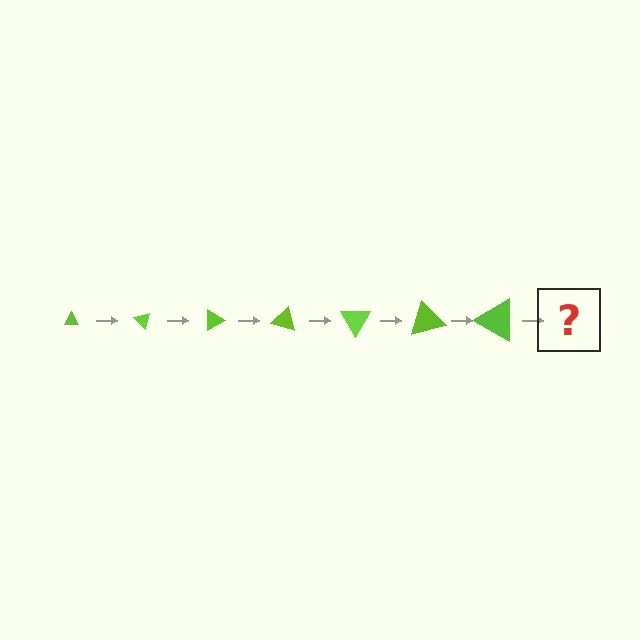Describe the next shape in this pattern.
It should be a triangle, larger than the previous one and rotated 315 degrees from the start.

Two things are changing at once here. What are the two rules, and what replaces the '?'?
The two rules are that the triangle grows larger each step and it rotates 45 degrees each step. The '?' should be a triangle, larger than the previous one and rotated 315 degrees from the start.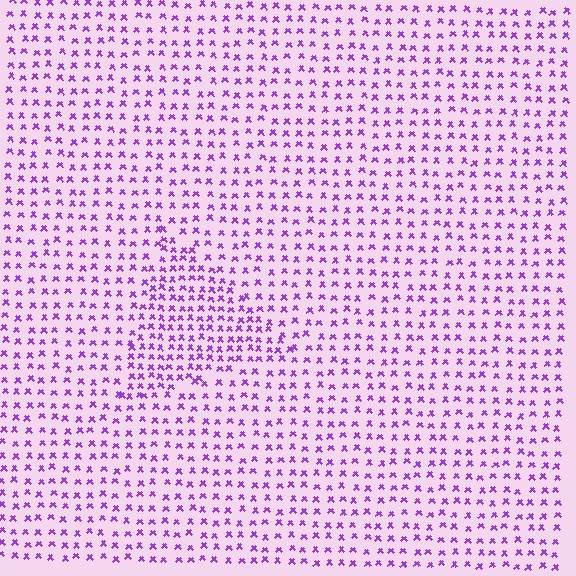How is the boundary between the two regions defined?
The boundary is defined by a change in element density (approximately 1.6x ratio). All elements are the same color, size, and shape.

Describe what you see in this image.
The image contains small purple elements arranged at two different densities. A triangle-shaped region is visible where the elements are more densely packed than the surrounding area.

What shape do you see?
I see a triangle.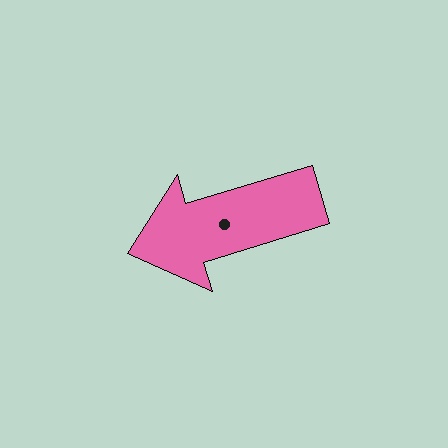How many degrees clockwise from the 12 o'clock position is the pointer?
Approximately 253 degrees.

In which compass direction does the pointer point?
West.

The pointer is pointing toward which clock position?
Roughly 8 o'clock.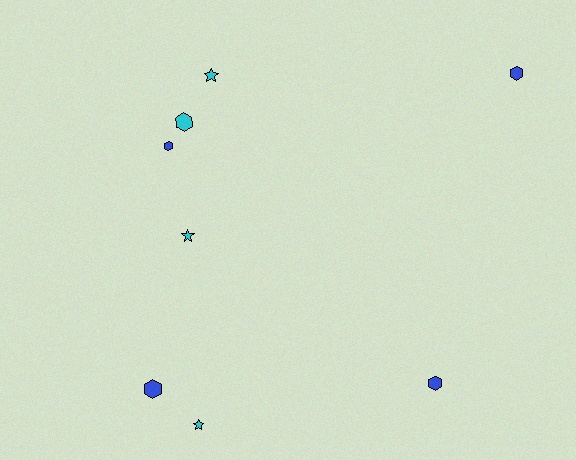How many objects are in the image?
There are 8 objects.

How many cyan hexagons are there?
There is 1 cyan hexagon.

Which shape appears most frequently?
Hexagon, with 5 objects.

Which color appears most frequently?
Blue, with 4 objects.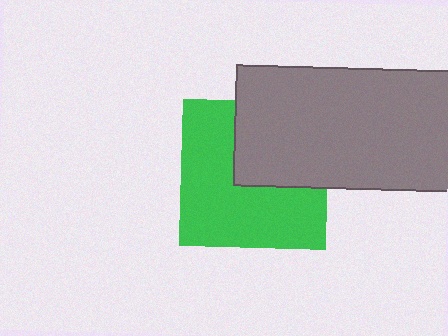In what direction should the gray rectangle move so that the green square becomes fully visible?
The gray rectangle should move toward the upper-right. That is the shortest direction to clear the overlap and leave the green square fully visible.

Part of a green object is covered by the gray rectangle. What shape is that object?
It is a square.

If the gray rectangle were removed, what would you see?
You would see the complete green square.